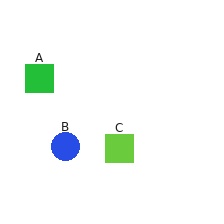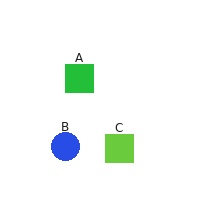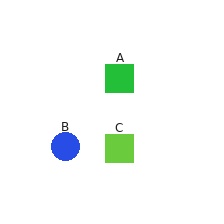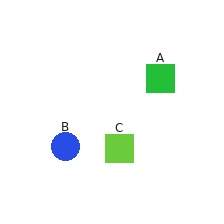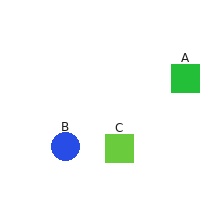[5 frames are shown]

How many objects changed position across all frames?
1 object changed position: green square (object A).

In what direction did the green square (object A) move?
The green square (object A) moved right.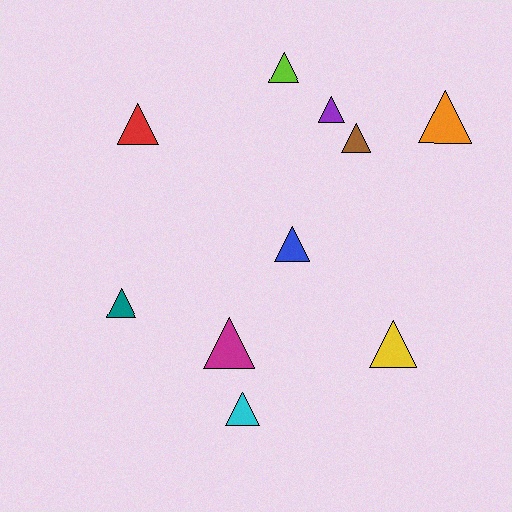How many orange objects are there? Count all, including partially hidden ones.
There is 1 orange object.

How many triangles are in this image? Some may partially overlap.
There are 10 triangles.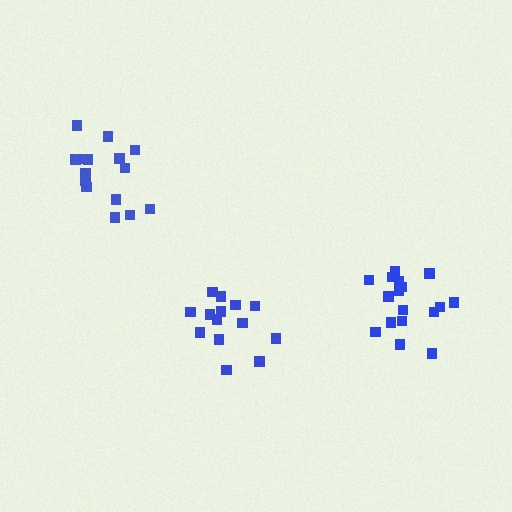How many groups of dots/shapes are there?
There are 3 groups.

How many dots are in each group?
Group 1: 14 dots, Group 2: 17 dots, Group 3: 15 dots (46 total).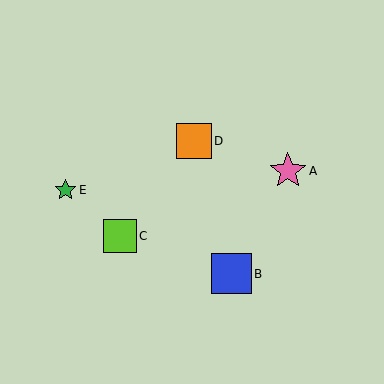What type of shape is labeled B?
Shape B is a blue square.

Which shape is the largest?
The blue square (labeled B) is the largest.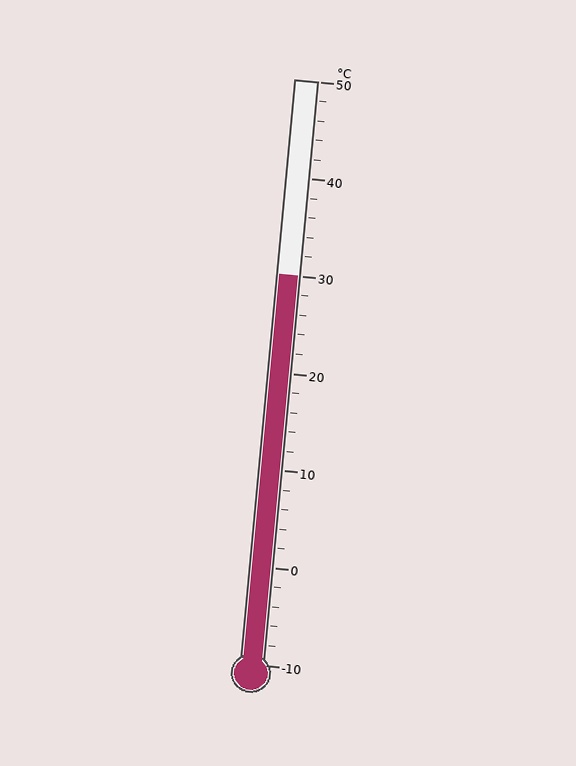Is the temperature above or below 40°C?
The temperature is below 40°C.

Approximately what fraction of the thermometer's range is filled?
The thermometer is filled to approximately 65% of its range.